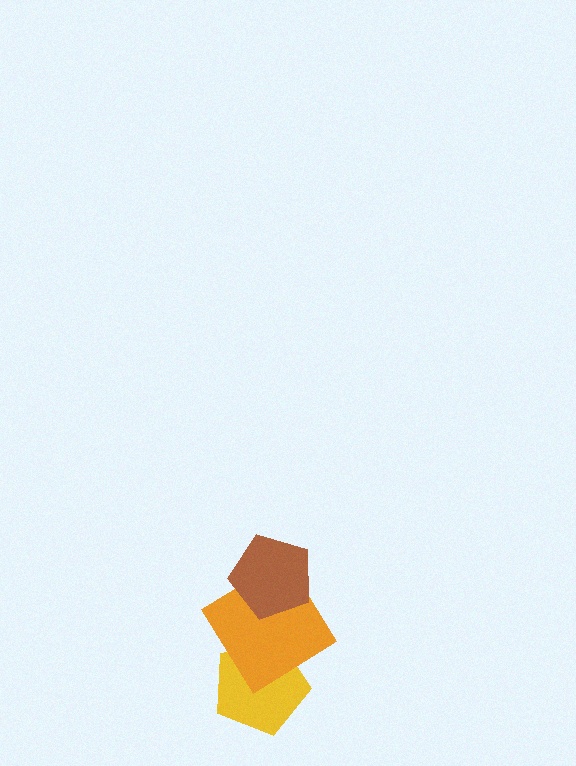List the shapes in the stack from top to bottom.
From top to bottom: the brown pentagon, the orange diamond, the yellow pentagon.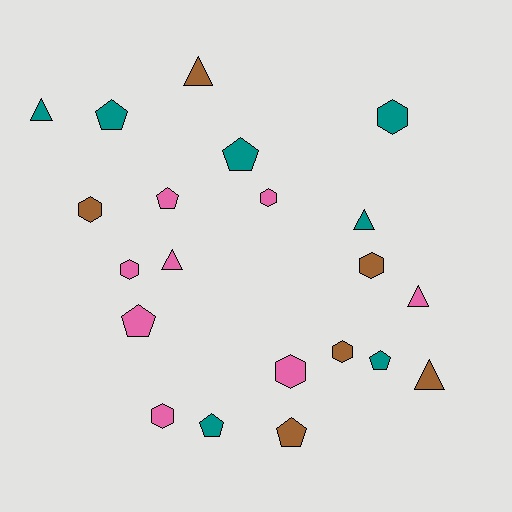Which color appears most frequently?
Pink, with 8 objects.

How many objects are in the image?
There are 21 objects.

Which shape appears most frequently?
Hexagon, with 8 objects.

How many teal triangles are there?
There are 2 teal triangles.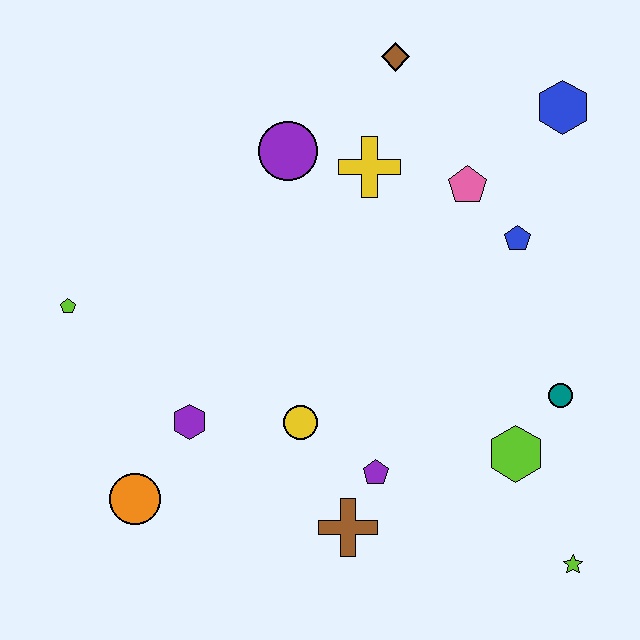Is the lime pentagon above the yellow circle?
Yes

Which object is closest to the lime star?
The lime hexagon is closest to the lime star.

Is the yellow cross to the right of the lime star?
No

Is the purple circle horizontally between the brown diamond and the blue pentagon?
No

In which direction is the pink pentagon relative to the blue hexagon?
The pink pentagon is to the left of the blue hexagon.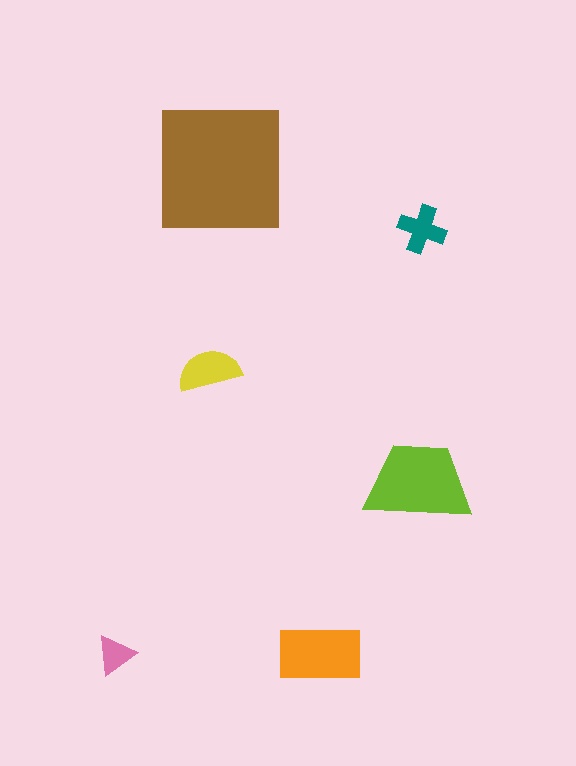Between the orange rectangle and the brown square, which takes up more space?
The brown square.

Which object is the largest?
The brown square.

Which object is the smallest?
The pink triangle.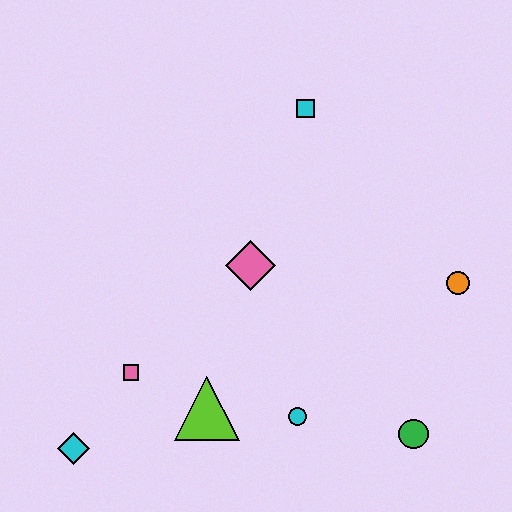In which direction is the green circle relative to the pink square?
The green circle is to the right of the pink square.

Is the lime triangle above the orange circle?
No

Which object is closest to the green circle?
The cyan circle is closest to the green circle.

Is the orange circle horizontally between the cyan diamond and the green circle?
No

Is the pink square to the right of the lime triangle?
No